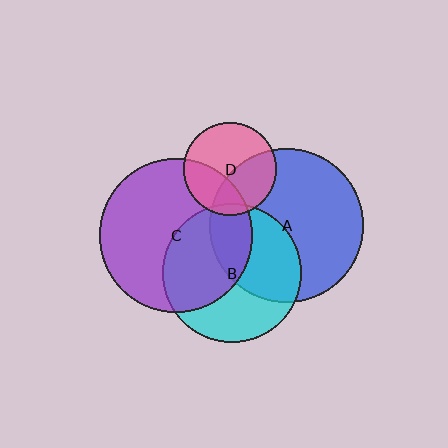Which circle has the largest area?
Circle A (blue).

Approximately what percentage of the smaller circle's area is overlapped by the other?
Approximately 45%.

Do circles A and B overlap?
Yes.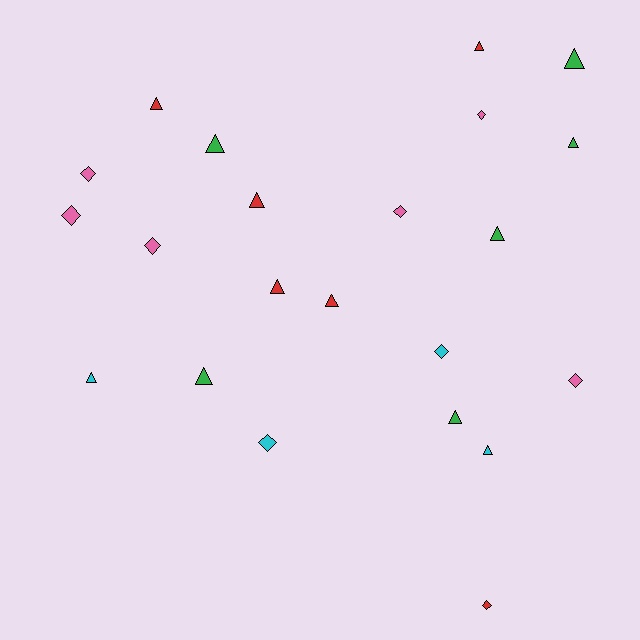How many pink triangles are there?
There are no pink triangles.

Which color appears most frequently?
Red, with 6 objects.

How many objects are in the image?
There are 22 objects.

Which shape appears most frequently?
Triangle, with 13 objects.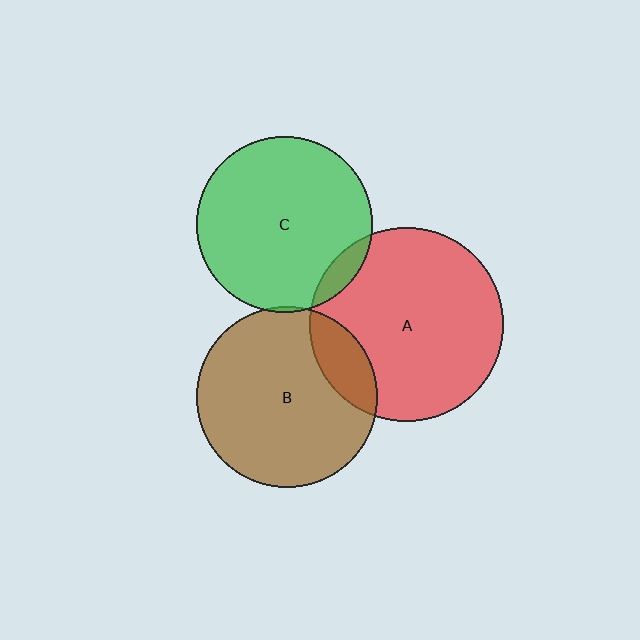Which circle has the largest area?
Circle A (red).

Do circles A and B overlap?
Yes.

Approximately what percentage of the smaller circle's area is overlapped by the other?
Approximately 15%.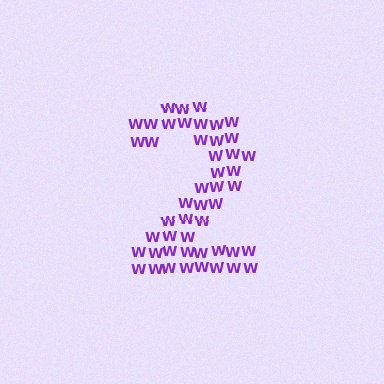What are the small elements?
The small elements are letter W's.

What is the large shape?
The large shape is the digit 2.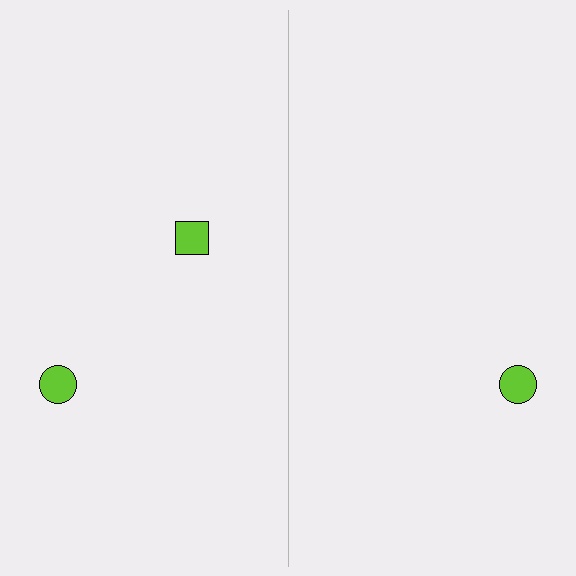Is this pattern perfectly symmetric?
No, the pattern is not perfectly symmetric. A lime square is missing from the right side.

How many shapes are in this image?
There are 3 shapes in this image.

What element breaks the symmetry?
A lime square is missing from the right side.